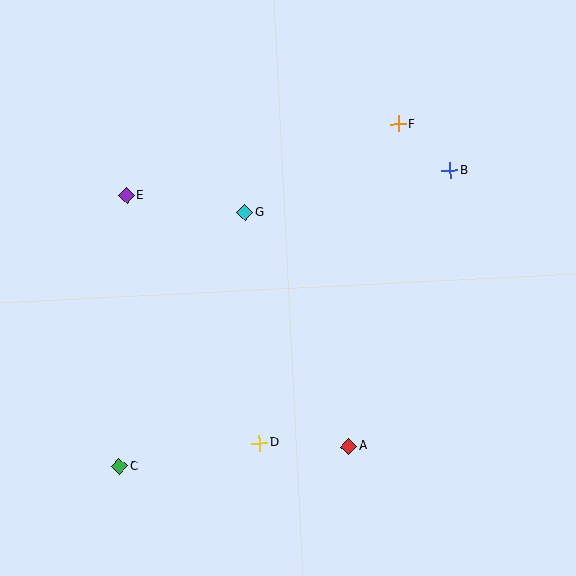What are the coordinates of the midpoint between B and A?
The midpoint between B and A is at (399, 309).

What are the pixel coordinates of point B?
Point B is at (450, 170).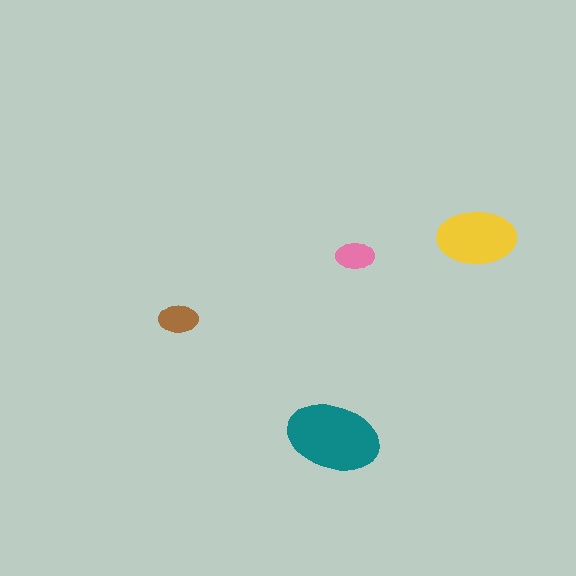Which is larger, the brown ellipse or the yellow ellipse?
The yellow one.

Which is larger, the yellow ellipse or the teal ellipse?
The teal one.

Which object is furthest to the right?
The yellow ellipse is rightmost.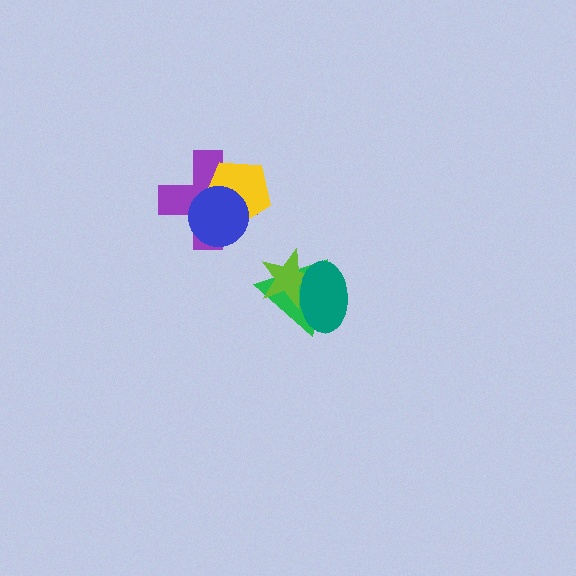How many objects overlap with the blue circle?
2 objects overlap with the blue circle.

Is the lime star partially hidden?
Yes, it is partially covered by another shape.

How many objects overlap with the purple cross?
2 objects overlap with the purple cross.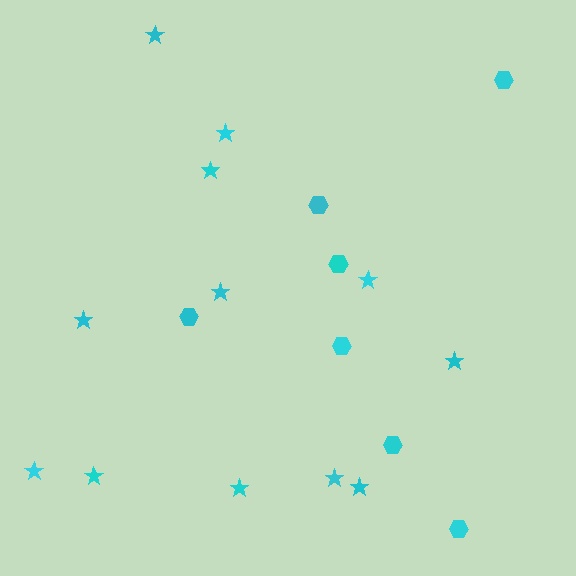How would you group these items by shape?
There are 2 groups: one group of stars (12) and one group of hexagons (7).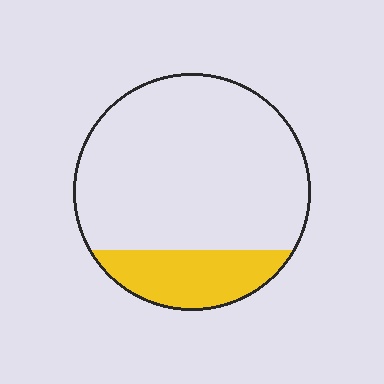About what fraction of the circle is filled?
About one fifth (1/5).